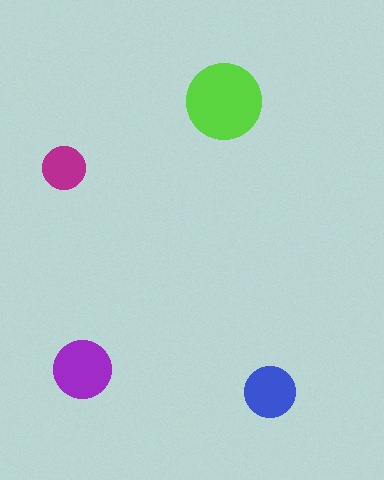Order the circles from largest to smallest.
the lime one, the purple one, the blue one, the magenta one.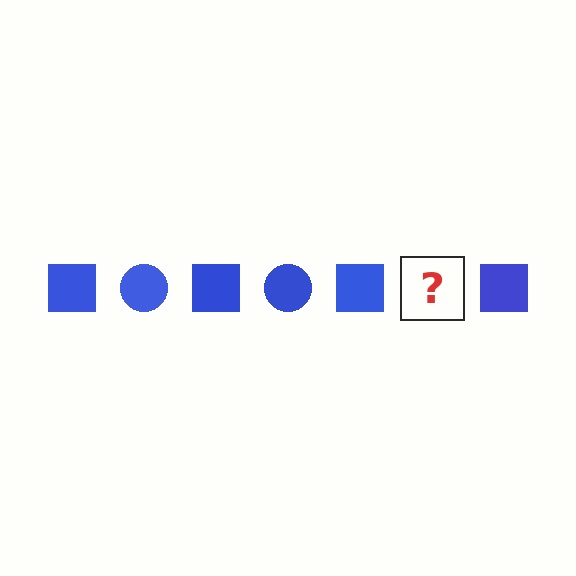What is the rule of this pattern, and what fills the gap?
The rule is that the pattern cycles through square, circle shapes in blue. The gap should be filled with a blue circle.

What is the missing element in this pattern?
The missing element is a blue circle.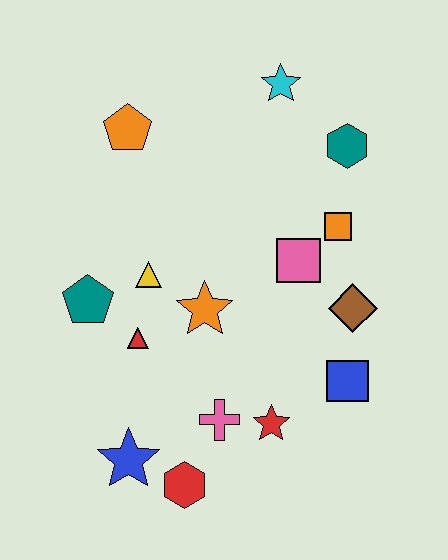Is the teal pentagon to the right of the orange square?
No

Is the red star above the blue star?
Yes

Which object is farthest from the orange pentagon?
The red hexagon is farthest from the orange pentagon.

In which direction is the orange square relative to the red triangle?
The orange square is to the right of the red triangle.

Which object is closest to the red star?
The pink cross is closest to the red star.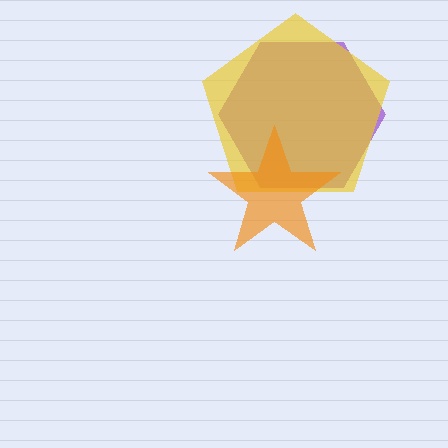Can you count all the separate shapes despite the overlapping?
Yes, there are 3 separate shapes.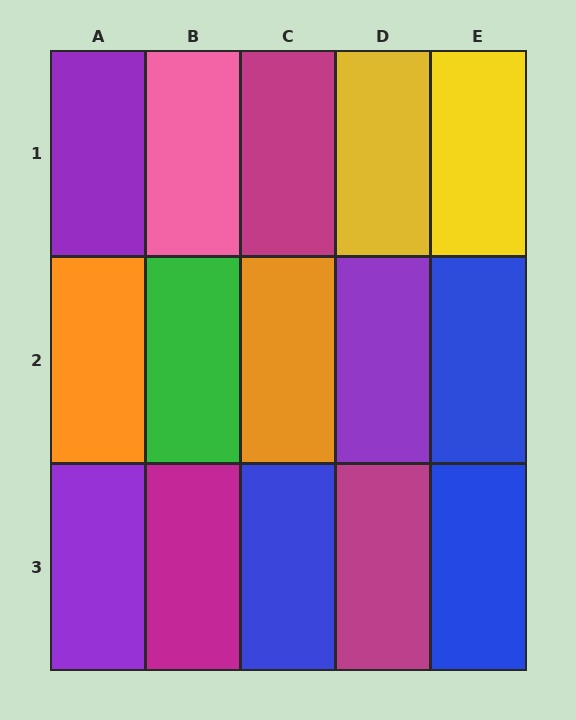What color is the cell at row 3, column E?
Blue.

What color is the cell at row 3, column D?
Magenta.